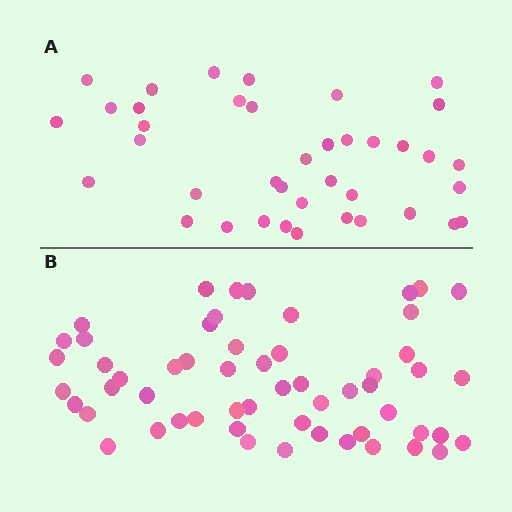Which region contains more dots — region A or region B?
Region B (the bottom region) has more dots.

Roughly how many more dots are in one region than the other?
Region B has approximately 15 more dots than region A.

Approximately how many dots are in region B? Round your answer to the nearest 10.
About 60 dots. (The exact count is 56, which rounds to 60.)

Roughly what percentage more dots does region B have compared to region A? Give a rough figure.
About 45% more.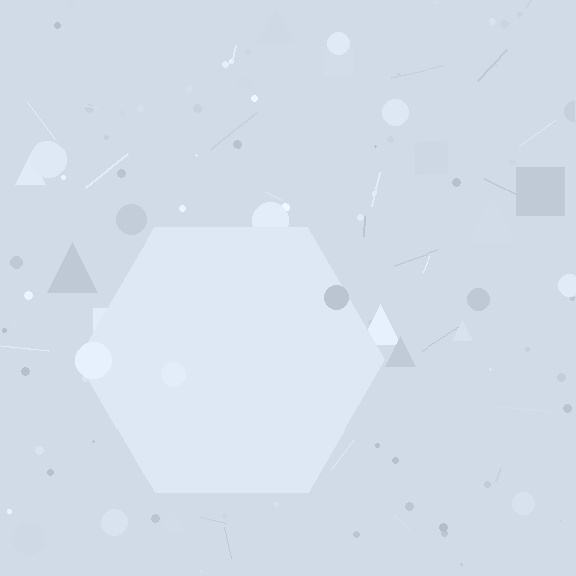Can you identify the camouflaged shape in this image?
The camouflaged shape is a hexagon.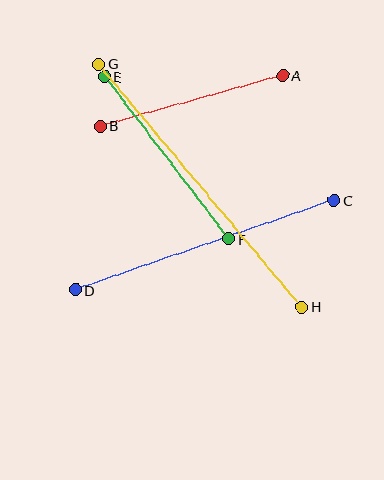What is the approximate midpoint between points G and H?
The midpoint is at approximately (200, 186) pixels.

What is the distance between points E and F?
The distance is approximately 204 pixels.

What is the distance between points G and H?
The distance is approximately 316 pixels.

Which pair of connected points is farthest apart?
Points G and H are farthest apart.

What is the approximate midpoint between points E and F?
The midpoint is at approximately (167, 158) pixels.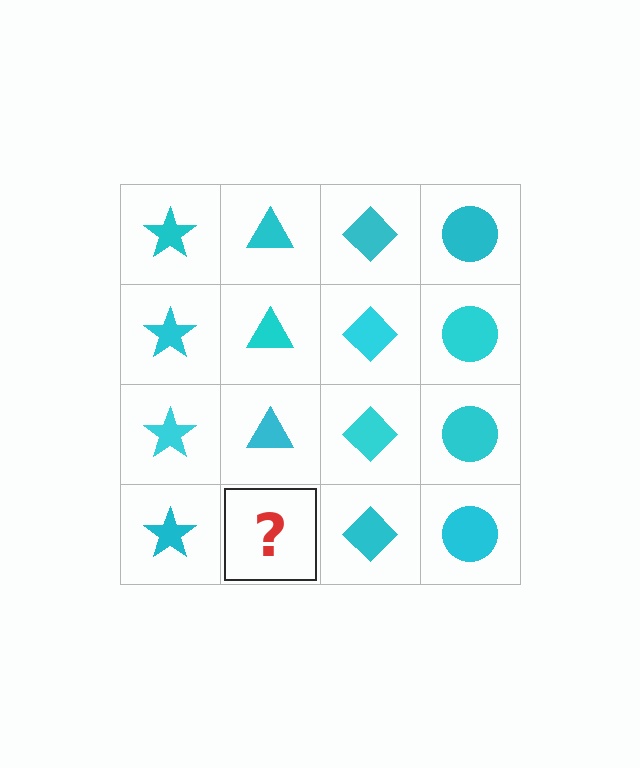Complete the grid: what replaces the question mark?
The question mark should be replaced with a cyan triangle.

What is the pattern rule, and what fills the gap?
The rule is that each column has a consistent shape. The gap should be filled with a cyan triangle.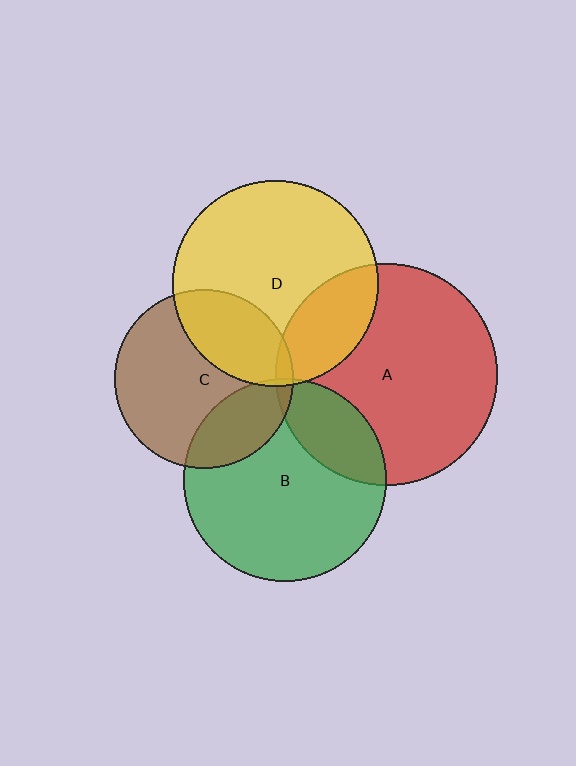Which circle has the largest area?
Circle A (red).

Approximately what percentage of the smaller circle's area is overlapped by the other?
Approximately 30%.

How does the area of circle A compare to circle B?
Approximately 1.2 times.